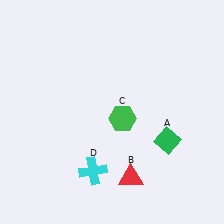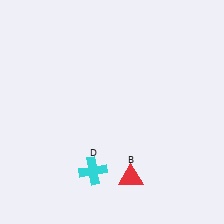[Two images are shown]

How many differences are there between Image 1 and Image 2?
There are 2 differences between the two images.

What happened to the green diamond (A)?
The green diamond (A) was removed in Image 2. It was in the bottom-right area of Image 1.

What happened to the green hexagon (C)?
The green hexagon (C) was removed in Image 2. It was in the bottom-right area of Image 1.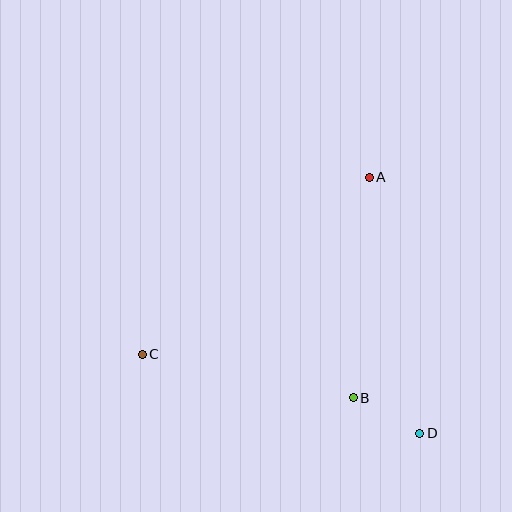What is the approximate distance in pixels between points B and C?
The distance between B and C is approximately 216 pixels.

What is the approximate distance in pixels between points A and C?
The distance between A and C is approximately 288 pixels.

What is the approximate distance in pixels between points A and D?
The distance between A and D is approximately 261 pixels.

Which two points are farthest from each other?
Points C and D are farthest from each other.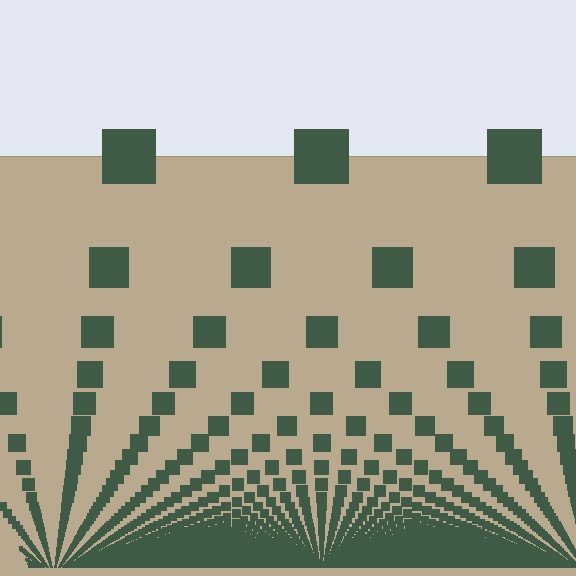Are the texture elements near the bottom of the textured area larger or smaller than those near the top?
Smaller. The gradient is inverted — elements near the bottom are smaller and denser.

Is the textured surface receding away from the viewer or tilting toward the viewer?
The surface appears to tilt toward the viewer. Texture elements get larger and sparser toward the top.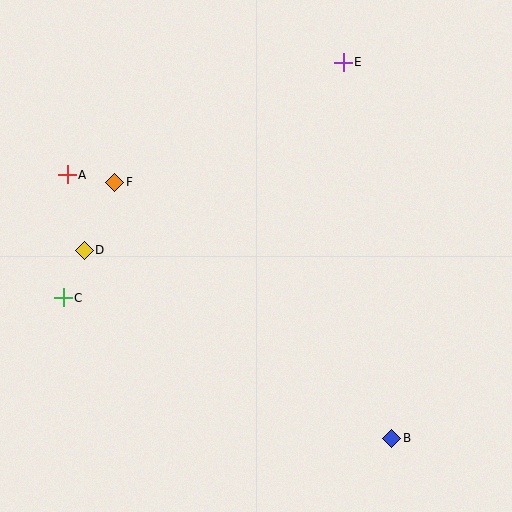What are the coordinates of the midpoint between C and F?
The midpoint between C and F is at (89, 240).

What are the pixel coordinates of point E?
Point E is at (343, 62).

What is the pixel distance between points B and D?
The distance between B and D is 360 pixels.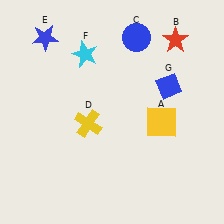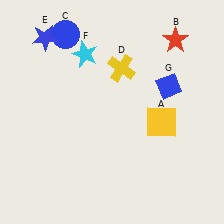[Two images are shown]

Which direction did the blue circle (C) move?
The blue circle (C) moved left.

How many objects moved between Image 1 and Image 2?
2 objects moved between the two images.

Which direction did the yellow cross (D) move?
The yellow cross (D) moved up.